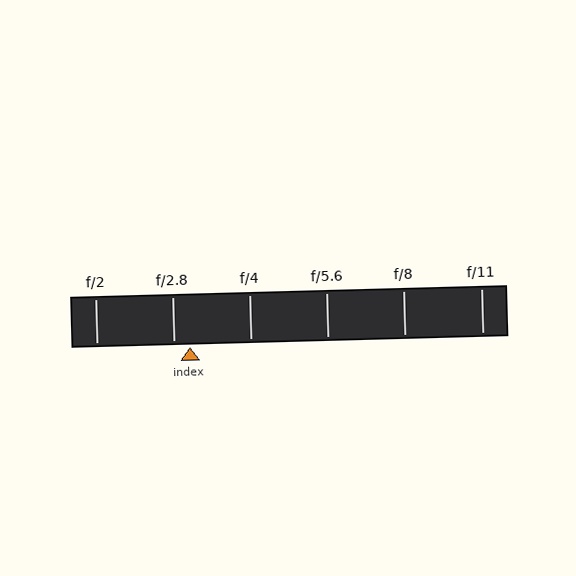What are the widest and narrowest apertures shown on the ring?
The widest aperture shown is f/2 and the narrowest is f/11.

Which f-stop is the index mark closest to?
The index mark is closest to f/2.8.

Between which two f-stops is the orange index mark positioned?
The index mark is between f/2.8 and f/4.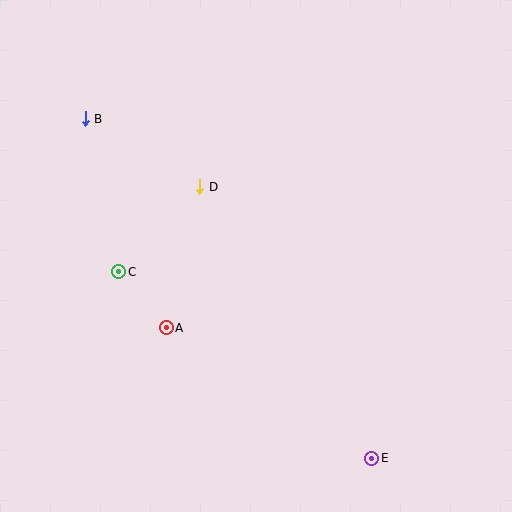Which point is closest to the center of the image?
Point D at (200, 187) is closest to the center.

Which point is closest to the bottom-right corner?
Point E is closest to the bottom-right corner.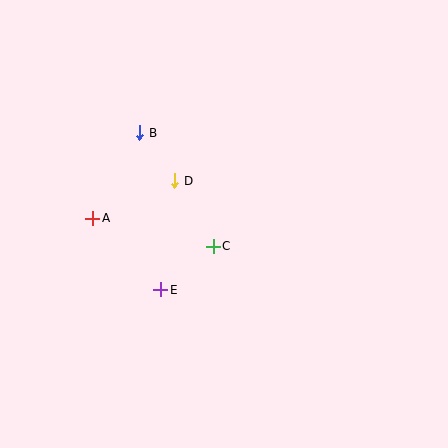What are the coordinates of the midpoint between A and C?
The midpoint between A and C is at (153, 232).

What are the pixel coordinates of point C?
Point C is at (213, 246).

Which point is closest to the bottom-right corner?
Point C is closest to the bottom-right corner.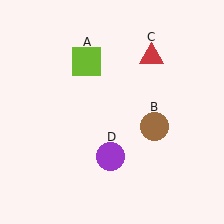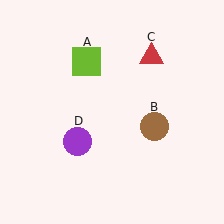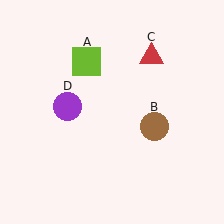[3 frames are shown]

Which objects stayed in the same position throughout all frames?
Lime square (object A) and brown circle (object B) and red triangle (object C) remained stationary.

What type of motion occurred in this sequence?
The purple circle (object D) rotated clockwise around the center of the scene.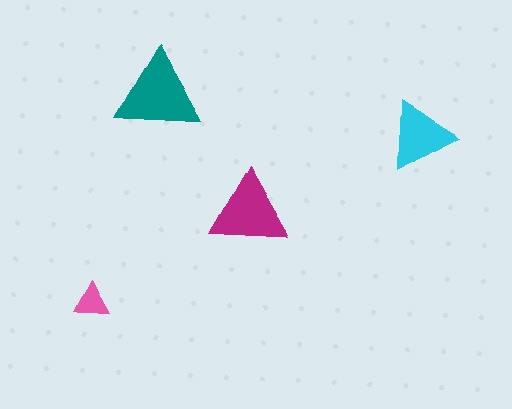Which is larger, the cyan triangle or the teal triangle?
The teal one.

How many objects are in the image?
There are 4 objects in the image.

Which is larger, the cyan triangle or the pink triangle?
The cyan one.